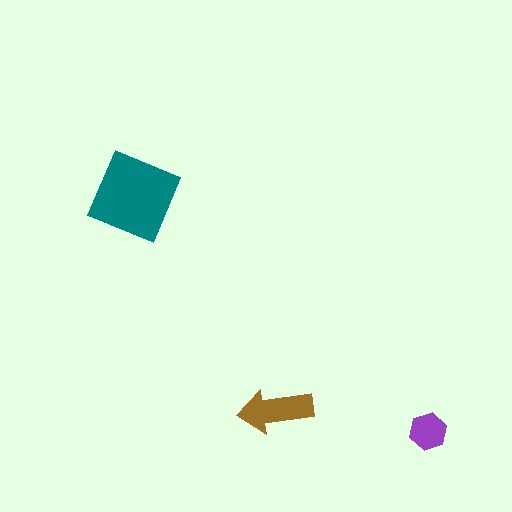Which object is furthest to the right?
The purple hexagon is rightmost.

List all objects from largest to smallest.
The teal diamond, the brown arrow, the purple hexagon.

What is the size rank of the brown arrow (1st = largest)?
2nd.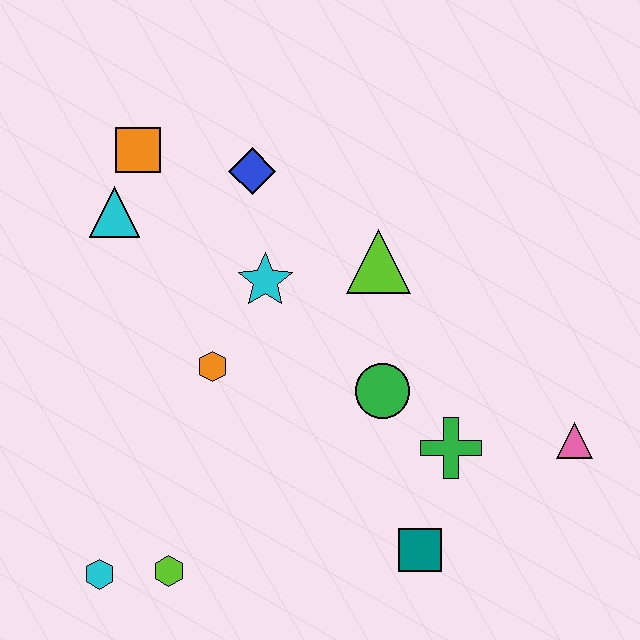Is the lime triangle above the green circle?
Yes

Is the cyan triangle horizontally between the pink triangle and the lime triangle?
No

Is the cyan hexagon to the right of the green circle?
No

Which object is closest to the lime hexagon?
The cyan hexagon is closest to the lime hexagon.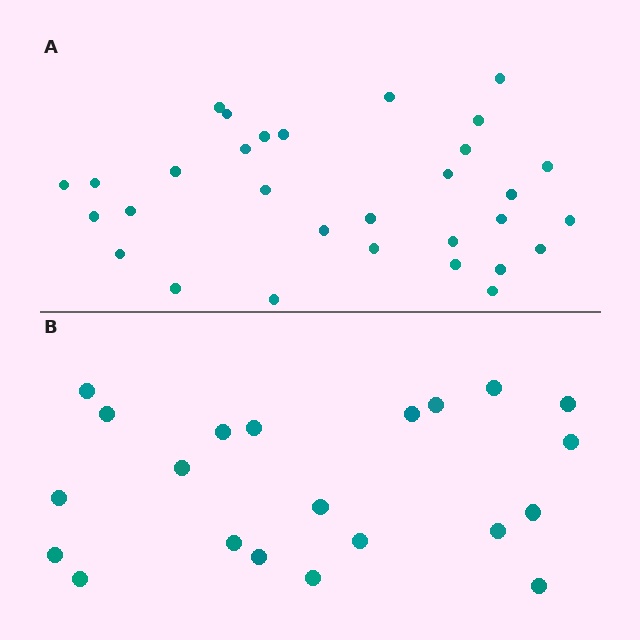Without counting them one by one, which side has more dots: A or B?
Region A (the top region) has more dots.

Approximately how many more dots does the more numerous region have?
Region A has roughly 10 or so more dots than region B.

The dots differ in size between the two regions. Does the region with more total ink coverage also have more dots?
No. Region B has more total ink coverage because its dots are larger, but region A actually contains more individual dots. Total area can be misleading — the number of items is what matters here.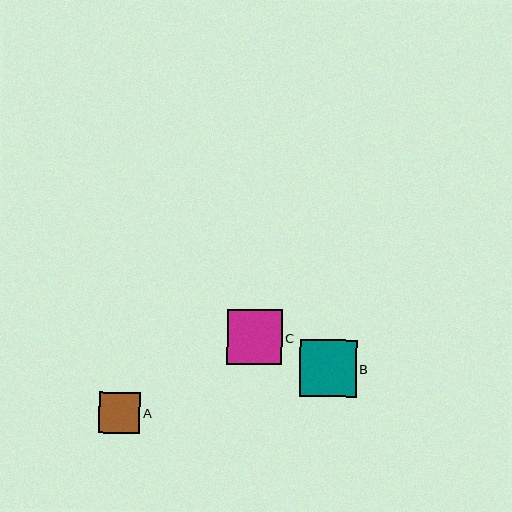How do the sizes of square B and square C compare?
Square B and square C are approximately the same size.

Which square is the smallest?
Square A is the smallest with a size of approximately 41 pixels.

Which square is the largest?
Square B is the largest with a size of approximately 56 pixels.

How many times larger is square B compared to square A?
Square B is approximately 1.4 times the size of square A.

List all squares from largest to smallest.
From largest to smallest: B, C, A.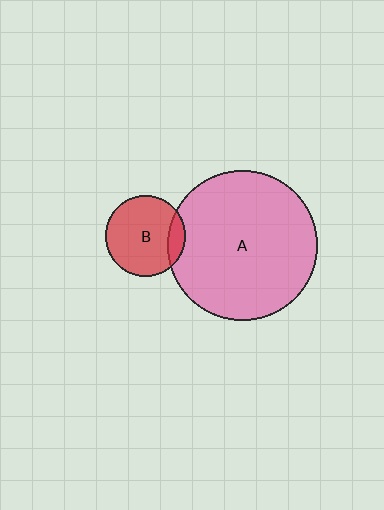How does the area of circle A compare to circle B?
Approximately 3.5 times.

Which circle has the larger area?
Circle A (pink).